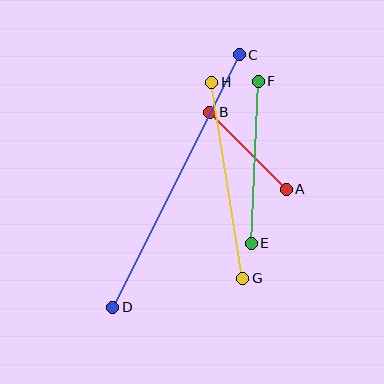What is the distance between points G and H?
The distance is approximately 198 pixels.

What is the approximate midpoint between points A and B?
The midpoint is at approximately (248, 151) pixels.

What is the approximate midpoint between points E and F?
The midpoint is at approximately (255, 162) pixels.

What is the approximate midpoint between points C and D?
The midpoint is at approximately (176, 181) pixels.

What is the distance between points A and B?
The distance is approximately 108 pixels.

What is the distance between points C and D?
The distance is approximately 283 pixels.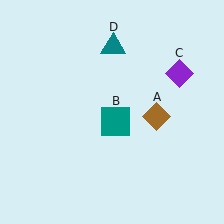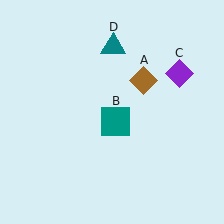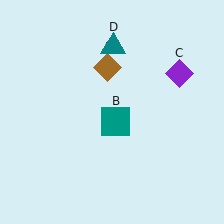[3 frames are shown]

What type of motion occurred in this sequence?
The brown diamond (object A) rotated counterclockwise around the center of the scene.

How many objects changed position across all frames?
1 object changed position: brown diamond (object A).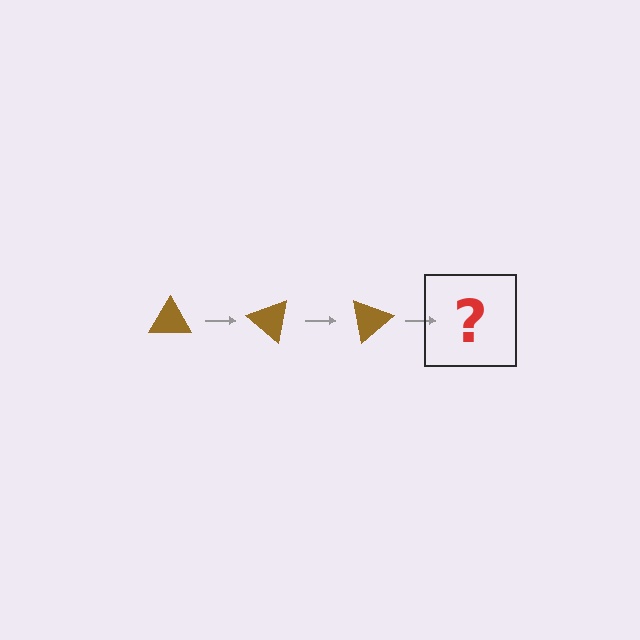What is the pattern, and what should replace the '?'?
The pattern is that the triangle rotates 40 degrees each step. The '?' should be a brown triangle rotated 120 degrees.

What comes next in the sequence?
The next element should be a brown triangle rotated 120 degrees.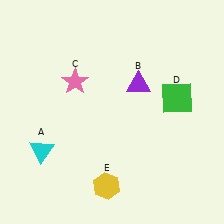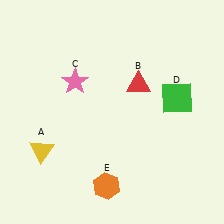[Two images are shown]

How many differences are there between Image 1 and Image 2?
There are 3 differences between the two images.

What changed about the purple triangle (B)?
In Image 1, B is purple. In Image 2, it changed to red.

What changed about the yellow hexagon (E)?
In Image 1, E is yellow. In Image 2, it changed to orange.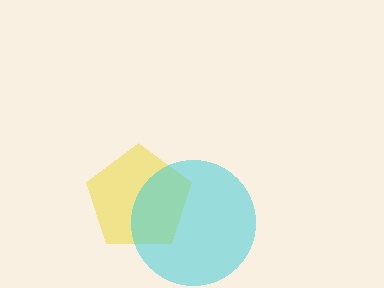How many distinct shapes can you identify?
There are 2 distinct shapes: a yellow pentagon, a cyan circle.